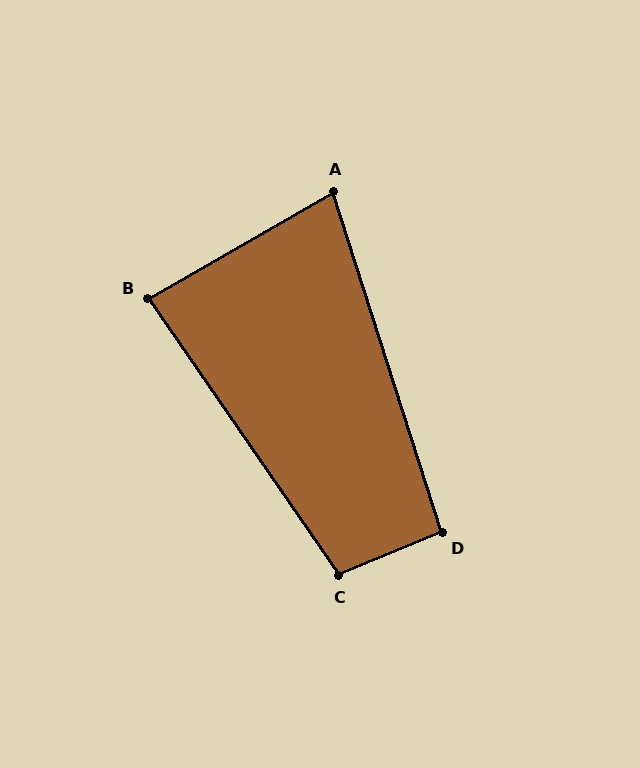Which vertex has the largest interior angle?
C, at approximately 102 degrees.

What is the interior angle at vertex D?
Approximately 95 degrees (approximately right).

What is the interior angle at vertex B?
Approximately 85 degrees (approximately right).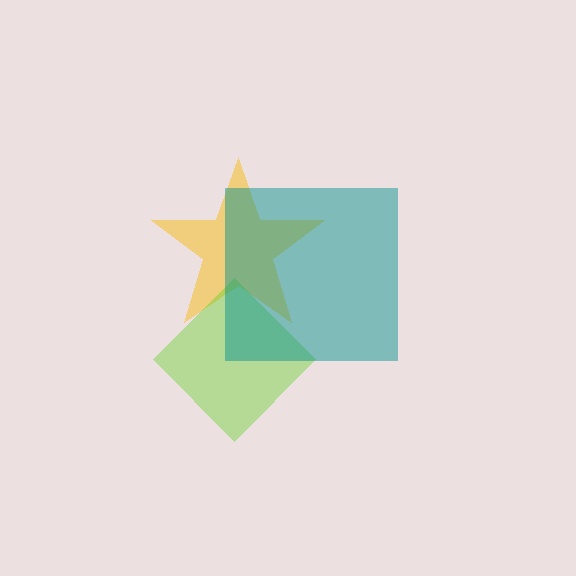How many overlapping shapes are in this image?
There are 3 overlapping shapes in the image.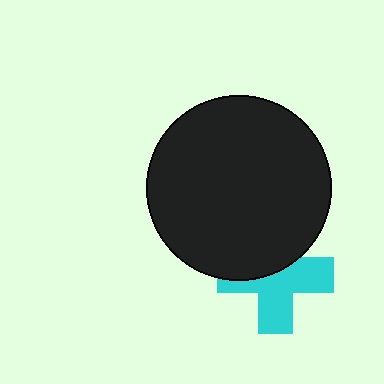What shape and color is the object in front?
The object in front is a black circle.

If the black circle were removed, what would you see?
You would see the complete cyan cross.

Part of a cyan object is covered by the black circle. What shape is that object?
It is a cross.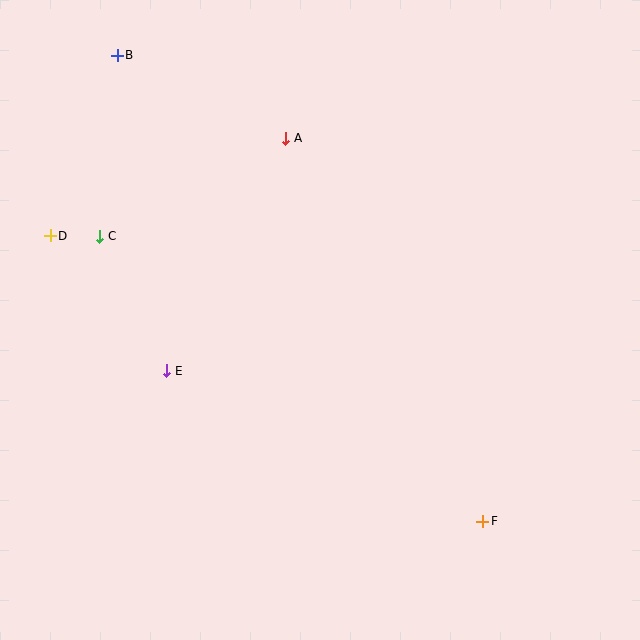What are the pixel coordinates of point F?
Point F is at (483, 521).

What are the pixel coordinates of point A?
Point A is at (286, 138).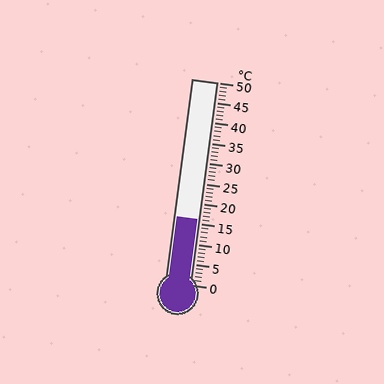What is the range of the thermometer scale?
The thermometer scale ranges from 0°C to 50°C.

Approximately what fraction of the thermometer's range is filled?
The thermometer is filled to approximately 30% of its range.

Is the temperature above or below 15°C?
The temperature is above 15°C.